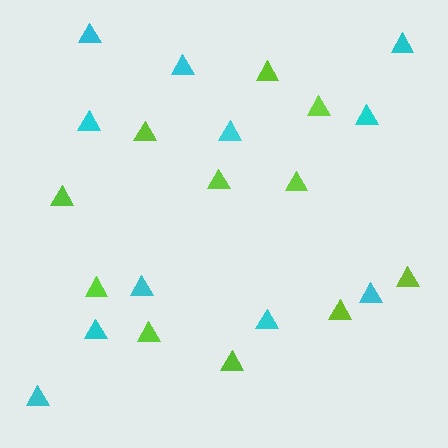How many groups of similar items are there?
There are 2 groups: one group of cyan triangles (11) and one group of lime triangles (11).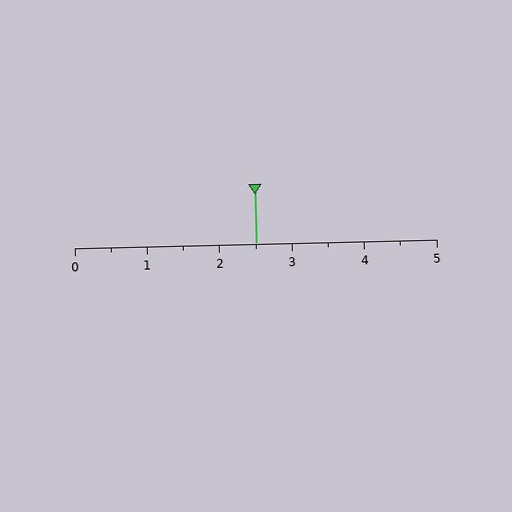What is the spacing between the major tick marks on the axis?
The major ticks are spaced 1 apart.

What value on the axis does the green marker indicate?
The marker indicates approximately 2.5.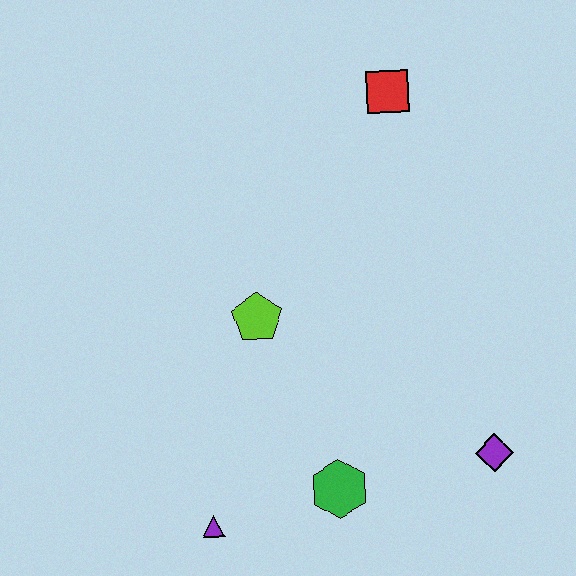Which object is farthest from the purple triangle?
The red square is farthest from the purple triangle.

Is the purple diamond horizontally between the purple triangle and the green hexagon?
No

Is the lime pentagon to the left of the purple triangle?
No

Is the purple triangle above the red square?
No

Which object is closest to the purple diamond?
The green hexagon is closest to the purple diamond.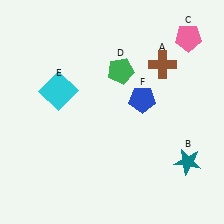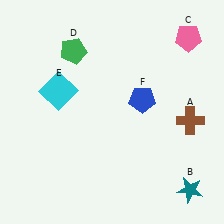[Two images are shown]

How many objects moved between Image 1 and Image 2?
3 objects moved between the two images.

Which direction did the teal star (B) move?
The teal star (B) moved down.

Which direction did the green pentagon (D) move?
The green pentagon (D) moved left.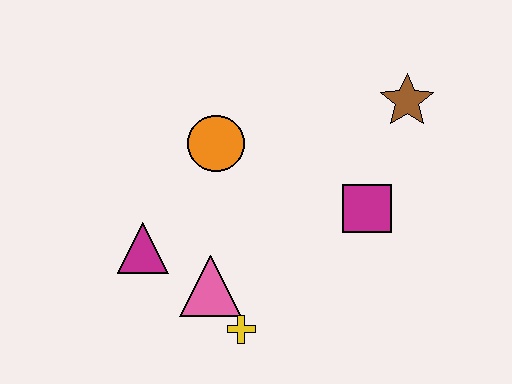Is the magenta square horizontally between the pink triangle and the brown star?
Yes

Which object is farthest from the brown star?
The magenta triangle is farthest from the brown star.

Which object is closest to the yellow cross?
The pink triangle is closest to the yellow cross.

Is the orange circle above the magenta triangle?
Yes